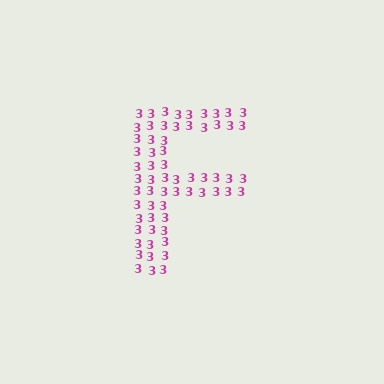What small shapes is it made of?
It is made of small digit 3's.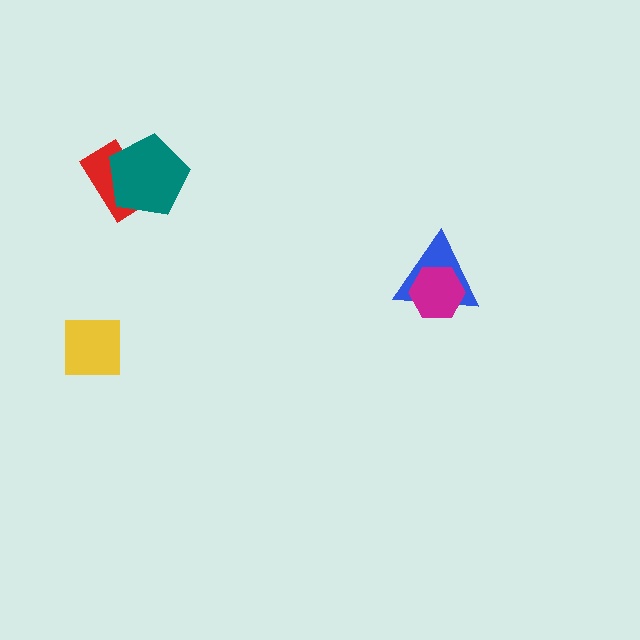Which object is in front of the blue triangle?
The magenta hexagon is in front of the blue triangle.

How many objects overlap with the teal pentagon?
1 object overlaps with the teal pentagon.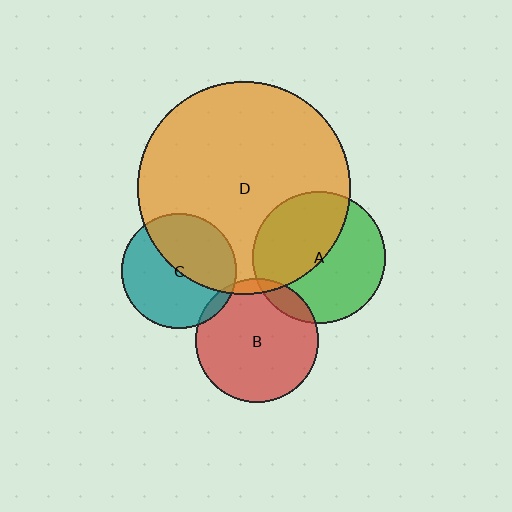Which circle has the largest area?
Circle D (orange).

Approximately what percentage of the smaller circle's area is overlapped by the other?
Approximately 45%.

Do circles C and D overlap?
Yes.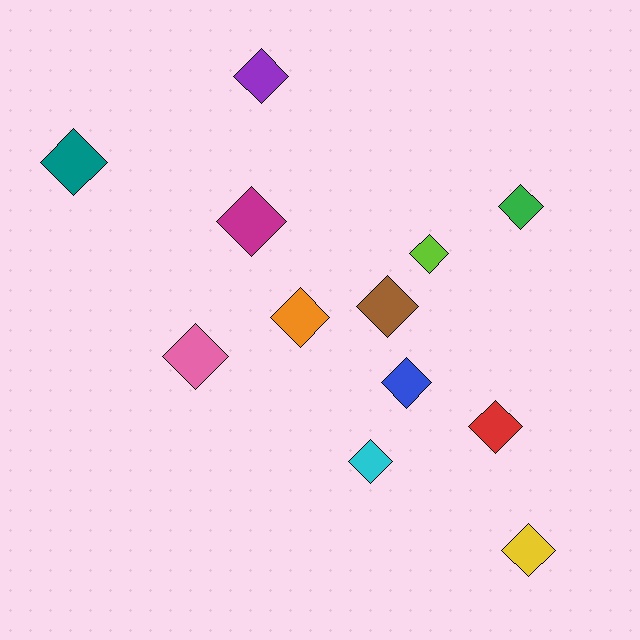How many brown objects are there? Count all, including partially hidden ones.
There is 1 brown object.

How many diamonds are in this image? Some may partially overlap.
There are 12 diamonds.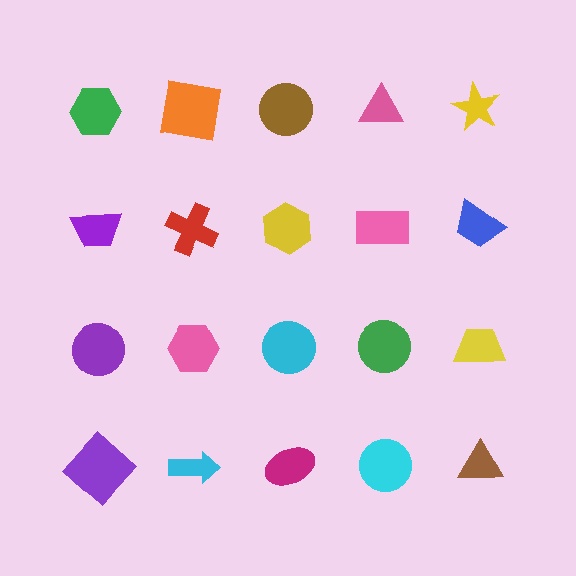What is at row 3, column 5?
A yellow trapezoid.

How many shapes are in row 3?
5 shapes.